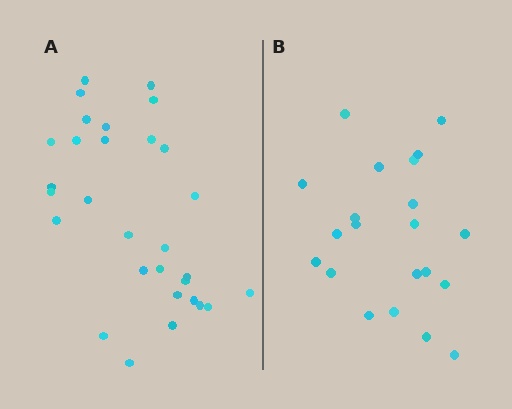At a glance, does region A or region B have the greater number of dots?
Region A (the left region) has more dots.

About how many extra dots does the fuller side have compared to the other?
Region A has roughly 8 or so more dots than region B.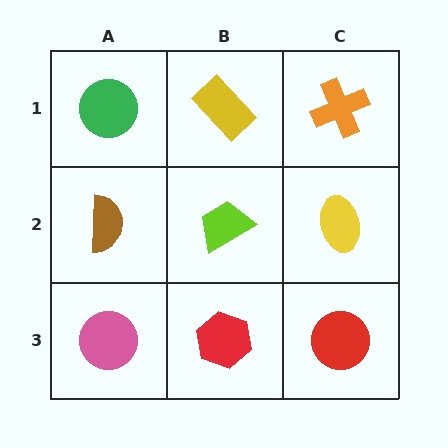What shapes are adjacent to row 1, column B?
A lime trapezoid (row 2, column B), a green circle (row 1, column A), an orange cross (row 1, column C).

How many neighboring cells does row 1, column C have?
2.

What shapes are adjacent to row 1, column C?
A yellow ellipse (row 2, column C), a yellow rectangle (row 1, column B).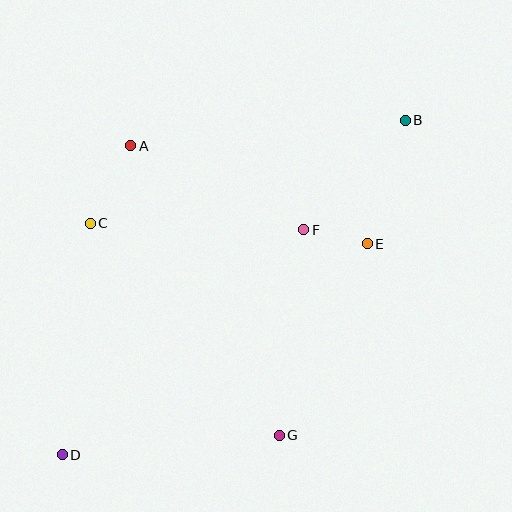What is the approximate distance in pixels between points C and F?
The distance between C and F is approximately 213 pixels.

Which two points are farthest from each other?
Points B and D are farthest from each other.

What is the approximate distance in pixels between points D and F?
The distance between D and F is approximately 330 pixels.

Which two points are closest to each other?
Points E and F are closest to each other.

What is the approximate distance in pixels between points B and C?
The distance between B and C is approximately 332 pixels.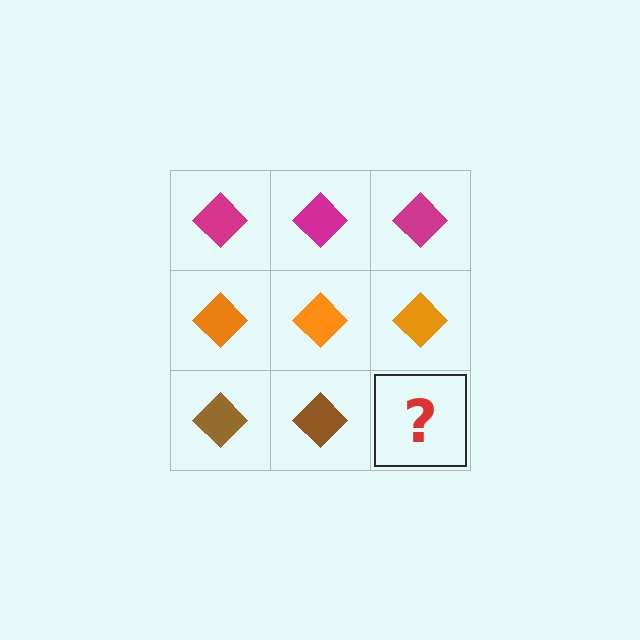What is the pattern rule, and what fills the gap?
The rule is that each row has a consistent color. The gap should be filled with a brown diamond.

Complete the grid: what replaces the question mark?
The question mark should be replaced with a brown diamond.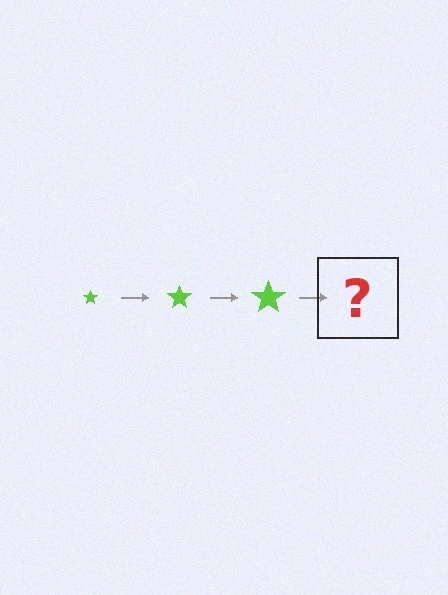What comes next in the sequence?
The next element should be a lime star, larger than the previous one.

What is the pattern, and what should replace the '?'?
The pattern is that the star gets progressively larger each step. The '?' should be a lime star, larger than the previous one.